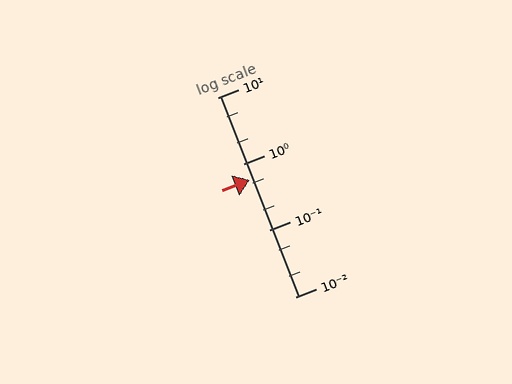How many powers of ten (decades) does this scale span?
The scale spans 3 decades, from 0.01 to 10.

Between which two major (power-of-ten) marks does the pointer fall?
The pointer is between 0.1 and 1.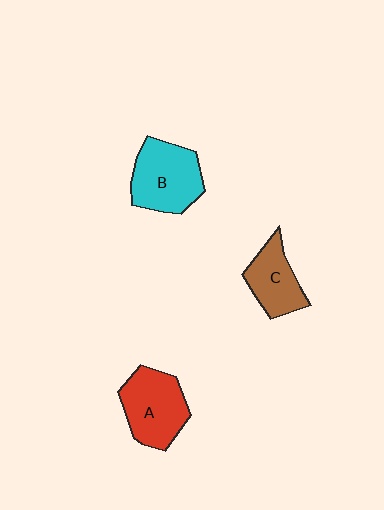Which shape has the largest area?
Shape B (cyan).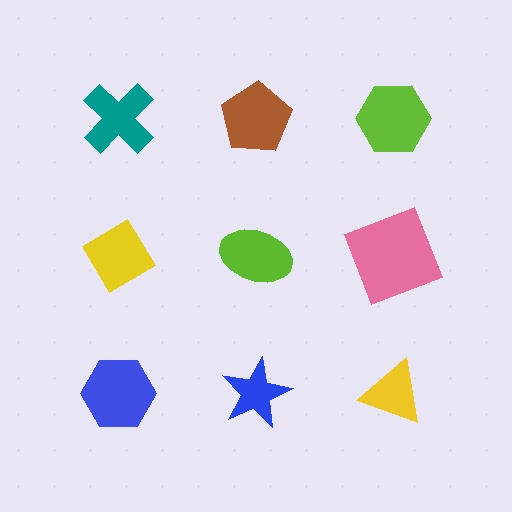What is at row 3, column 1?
A blue hexagon.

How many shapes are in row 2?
3 shapes.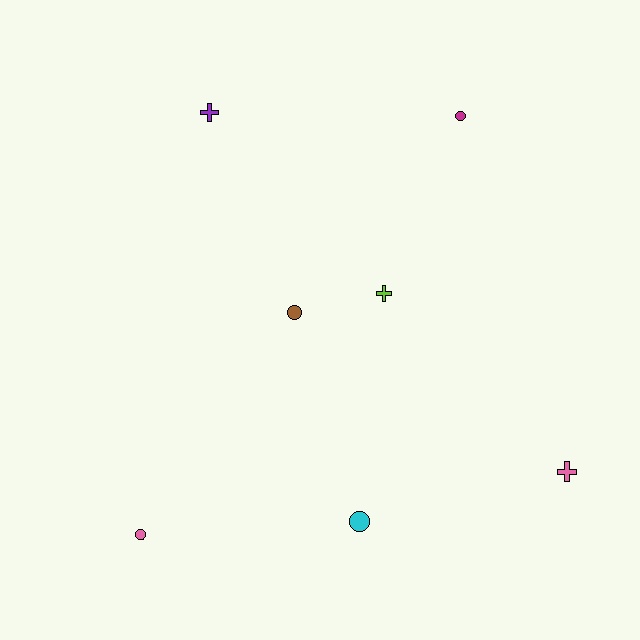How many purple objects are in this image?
There is 1 purple object.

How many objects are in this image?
There are 7 objects.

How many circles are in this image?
There are 4 circles.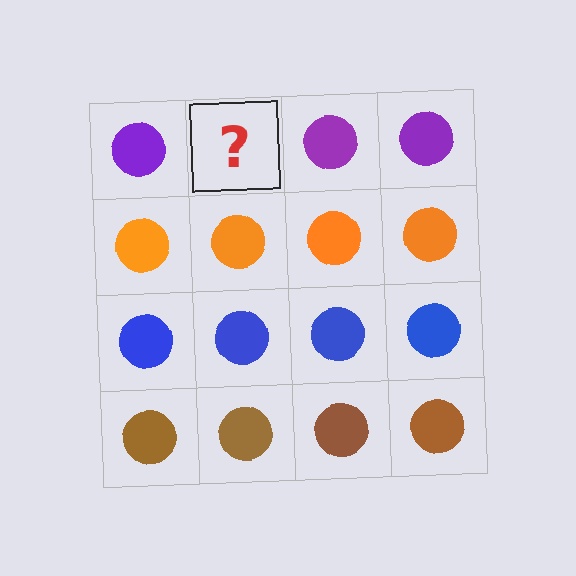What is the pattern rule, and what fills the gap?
The rule is that each row has a consistent color. The gap should be filled with a purple circle.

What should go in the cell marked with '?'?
The missing cell should contain a purple circle.